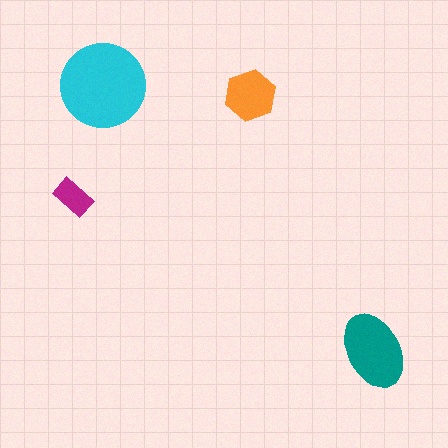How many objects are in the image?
There are 4 objects in the image.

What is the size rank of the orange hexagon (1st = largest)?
3rd.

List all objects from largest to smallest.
The cyan circle, the teal ellipse, the orange hexagon, the magenta rectangle.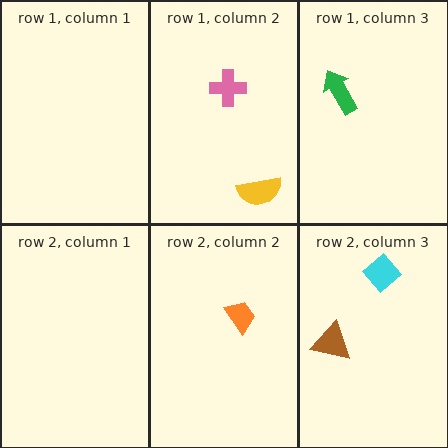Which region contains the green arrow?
The row 1, column 3 region.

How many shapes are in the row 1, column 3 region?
1.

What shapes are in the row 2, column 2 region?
The orange trapezoid.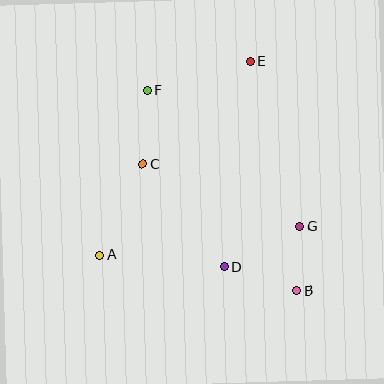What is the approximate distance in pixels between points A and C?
The distance between A and C is approximately 101 pixels.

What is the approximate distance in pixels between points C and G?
The distance between C and G is approximately 169 pixels.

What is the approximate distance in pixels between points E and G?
The distance between E and G is approximately 172 pixels.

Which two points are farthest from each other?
Points B and F are farthest from each other.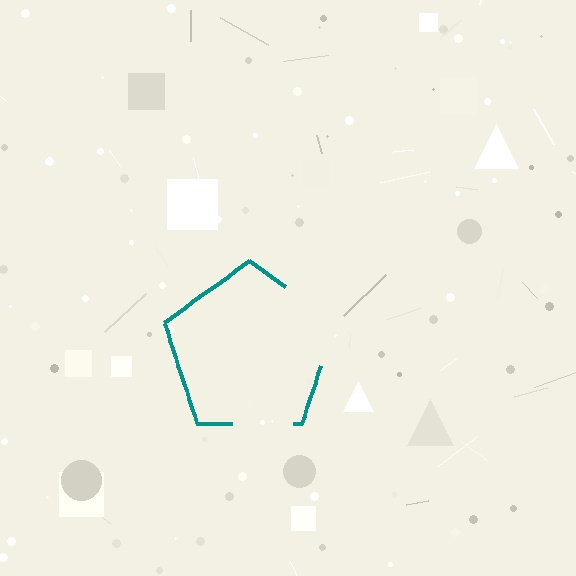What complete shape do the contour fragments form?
The contour fragments form a pentagon.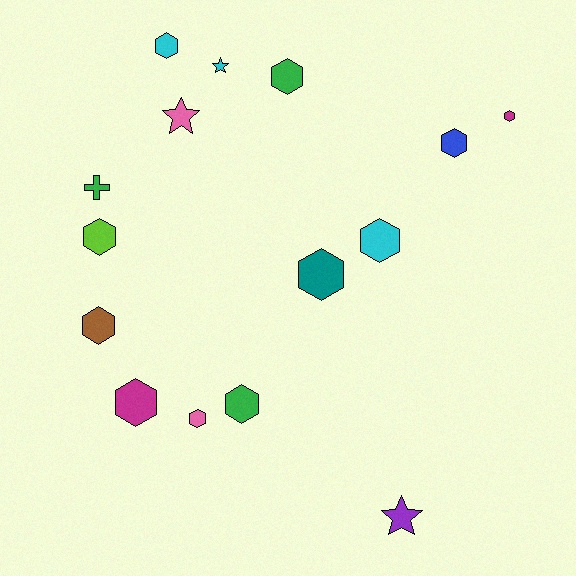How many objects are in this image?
There are 15 objects.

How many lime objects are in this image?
There is 1 lime object.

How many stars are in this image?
There are 3 stars.